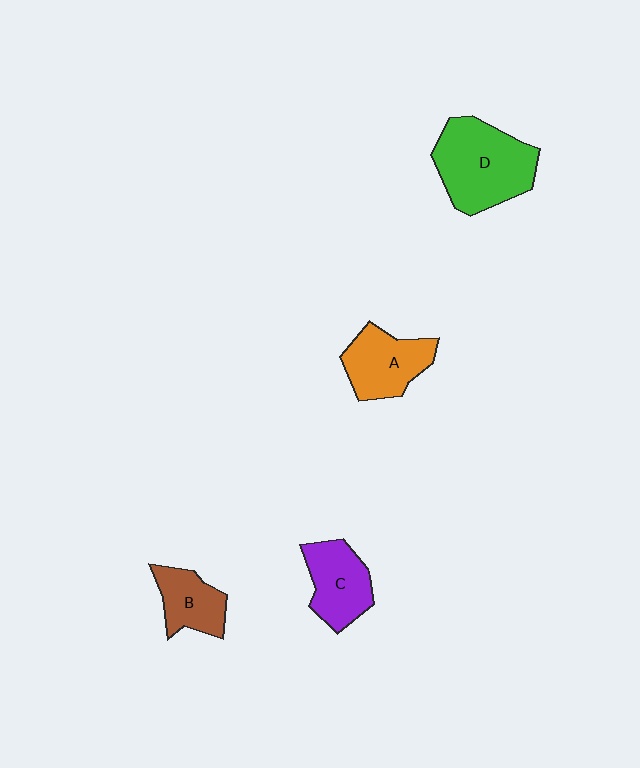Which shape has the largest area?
Shape D (green).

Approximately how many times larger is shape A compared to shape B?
Approximately 1.3 times.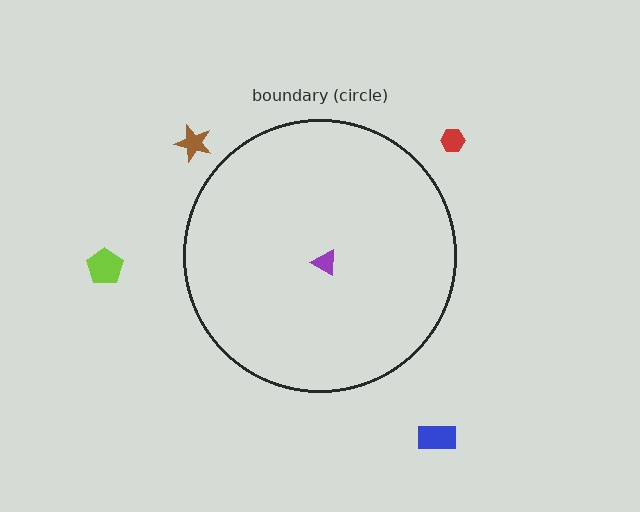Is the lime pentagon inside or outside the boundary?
Outside.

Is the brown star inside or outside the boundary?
Outside.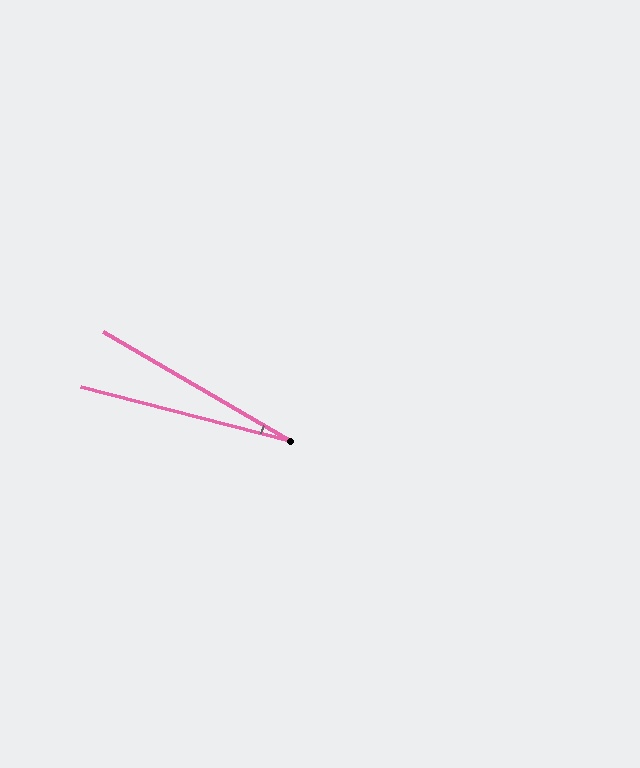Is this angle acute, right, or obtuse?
It is acute.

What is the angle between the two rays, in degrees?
Approximately 16 degrees.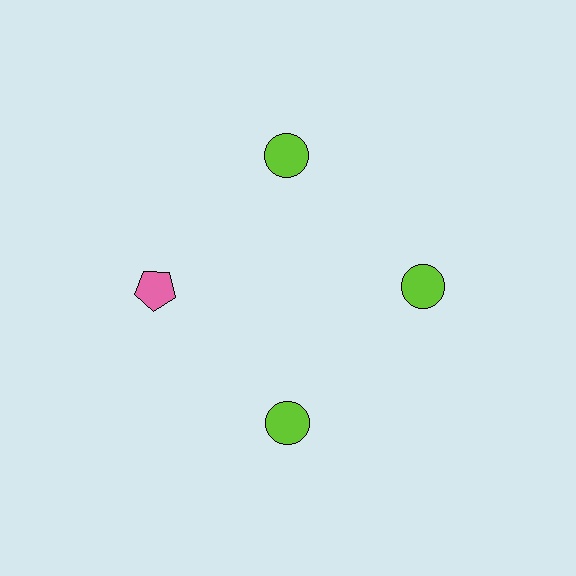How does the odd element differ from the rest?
It differs in both color (pink instead of lime) and shape (pentagon instead of circle).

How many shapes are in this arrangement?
There are 4 shapes arranged in a ring pattern.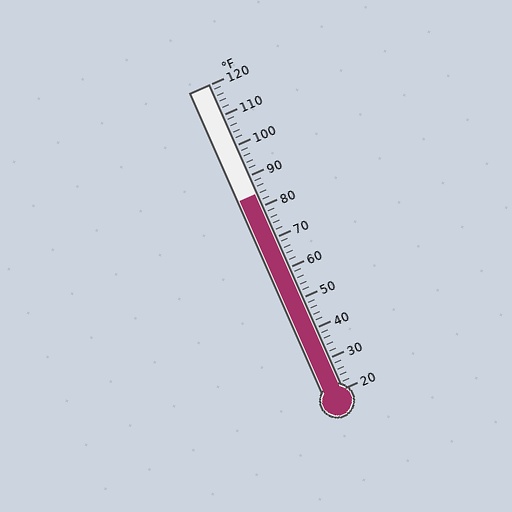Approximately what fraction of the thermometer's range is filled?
The thermometer is filled to approximately 65% of its range.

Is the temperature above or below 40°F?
The temperature is above 40°F.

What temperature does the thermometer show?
The thermometer shows approximately 84°F.